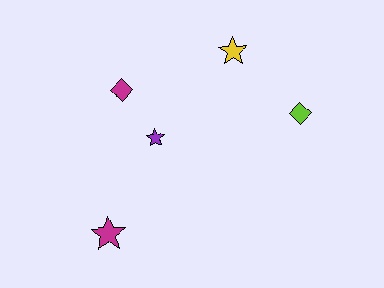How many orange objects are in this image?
There are no orange objects.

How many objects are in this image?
There are 5 objects.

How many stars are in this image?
There are 3 stars.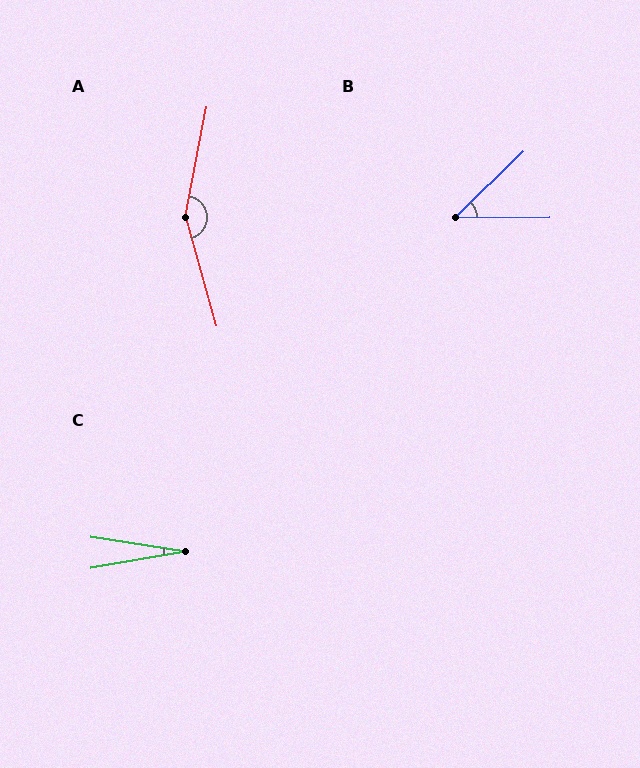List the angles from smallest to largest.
C (19°), B (44°), A (153°).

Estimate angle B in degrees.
Approximately 44 degrees.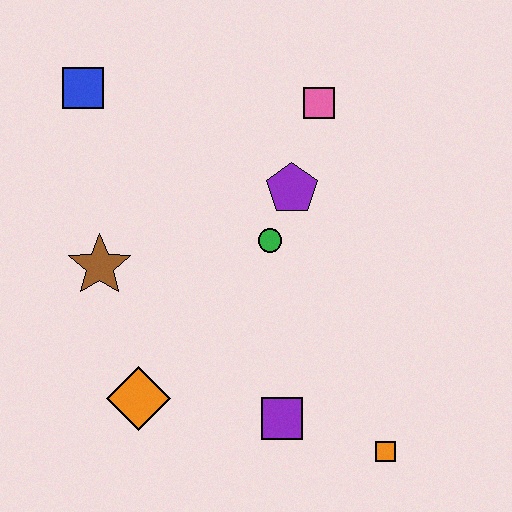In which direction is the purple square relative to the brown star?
The purple square is to the right of the brown star.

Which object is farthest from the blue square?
The orange square is farthest from the blue square.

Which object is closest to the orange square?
The purple square is closest to the orange square.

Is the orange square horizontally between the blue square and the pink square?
No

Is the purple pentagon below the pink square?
Yes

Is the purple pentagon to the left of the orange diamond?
No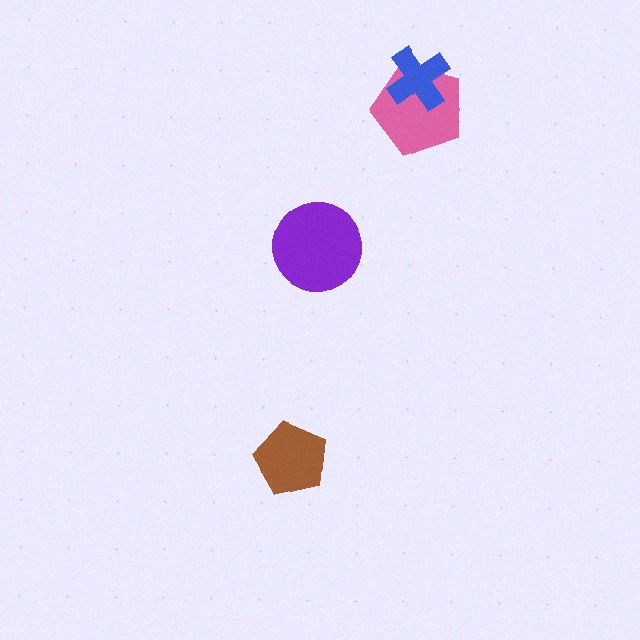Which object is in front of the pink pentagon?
The blue cross is in front of the pink pentagon.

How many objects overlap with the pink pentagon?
1 object overlaps with the pink pentagon.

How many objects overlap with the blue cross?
1 object overlaps with the blue cross.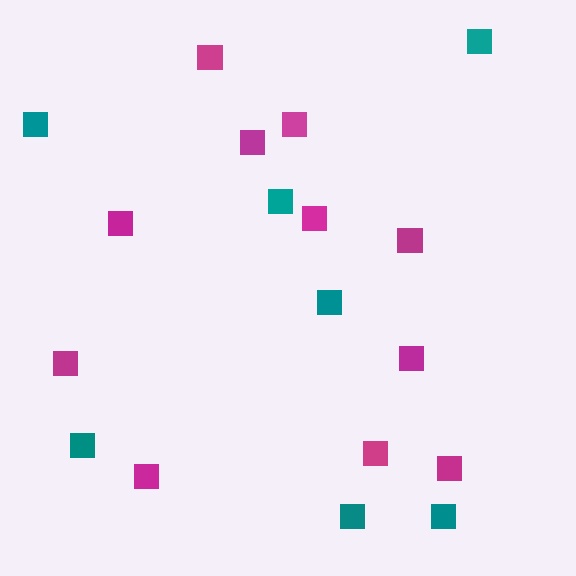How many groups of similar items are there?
There are 2 groups: one group of teal squares (7) and one group of magenta squares (11).